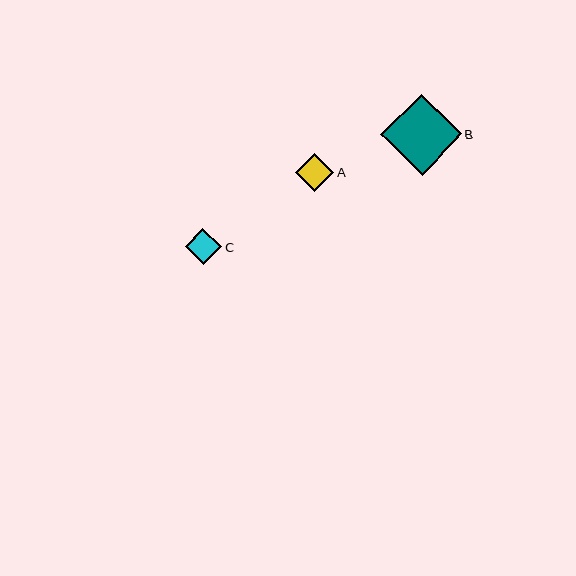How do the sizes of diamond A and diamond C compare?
Diamond A and diamond C are approximately the same size.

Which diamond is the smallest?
Diamond C is the smallest with a size of approximately 36 pixels.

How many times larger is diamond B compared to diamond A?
Diamond B is approximately 2.1 times the size of diamond A.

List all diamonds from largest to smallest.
From largest to smallest: B, A, C.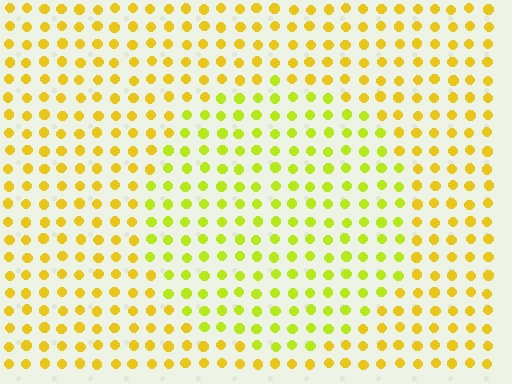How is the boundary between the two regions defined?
The boundary is defined purely by a slight shift in hue (about 26 degrees). Spacing, size, and orientation are identical on both sides.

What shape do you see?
I see a circle.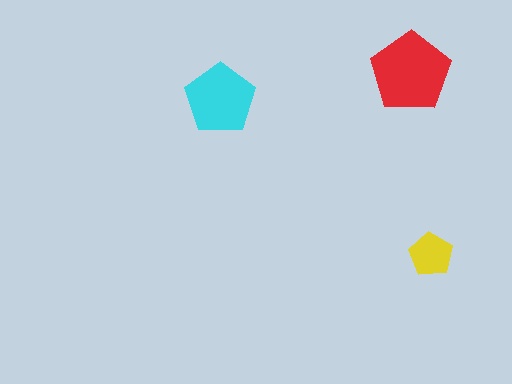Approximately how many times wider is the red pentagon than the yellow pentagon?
About 2 times wider.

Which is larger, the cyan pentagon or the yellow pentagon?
The cyan one.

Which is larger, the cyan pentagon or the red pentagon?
The red one.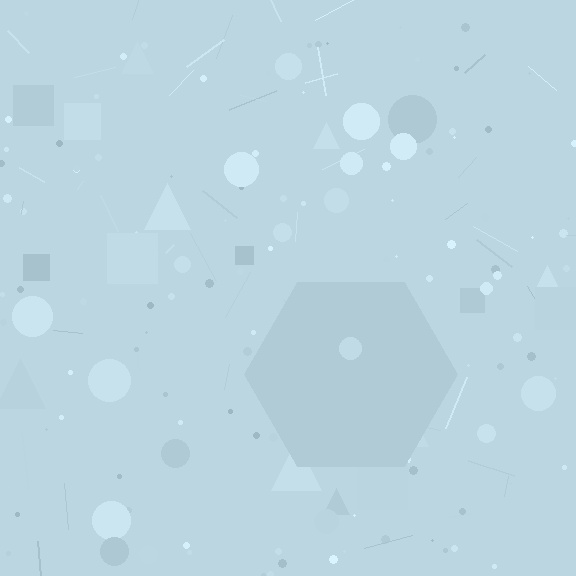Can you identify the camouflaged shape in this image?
The camouflaged shape is a hexagon.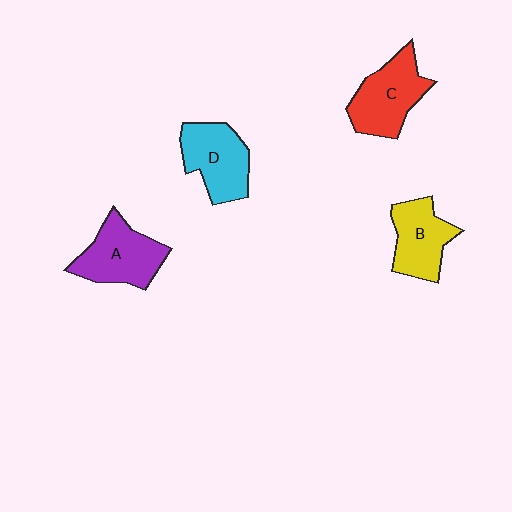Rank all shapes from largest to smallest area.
From largest to smallest: C (red), A (purple), D (cyan), B (yellow).